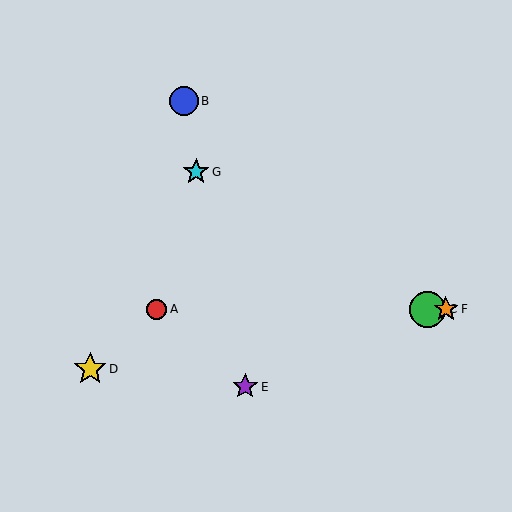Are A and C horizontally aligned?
Yes, both are at y≈309.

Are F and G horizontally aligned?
No, F is at y≈309 and G is at y≈172.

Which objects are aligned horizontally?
Objects A, C, F are aligned horizontally.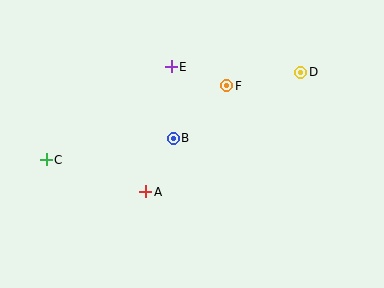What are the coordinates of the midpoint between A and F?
The midpoint between A and F is at (186, 139).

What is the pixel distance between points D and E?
The distance between D and E is 130 pixels.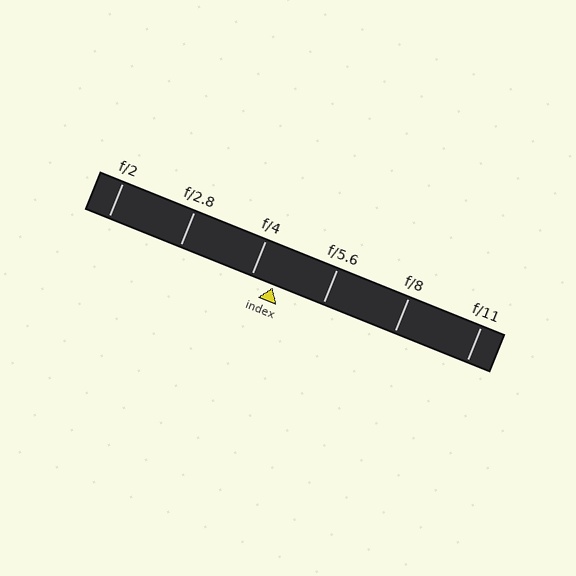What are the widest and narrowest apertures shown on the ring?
The widest aperture shown is f/2 and the narrowest is f/11.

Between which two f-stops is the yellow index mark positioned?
The index mark is between f/4 and f/5.6.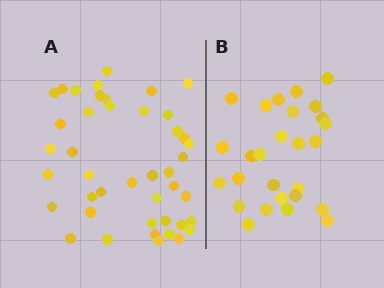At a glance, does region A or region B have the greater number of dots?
Region A (the left region) has more dots.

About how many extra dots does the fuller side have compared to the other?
Region A has approximately 15 more dots than region B.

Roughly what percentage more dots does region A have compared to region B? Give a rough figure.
About 60% more.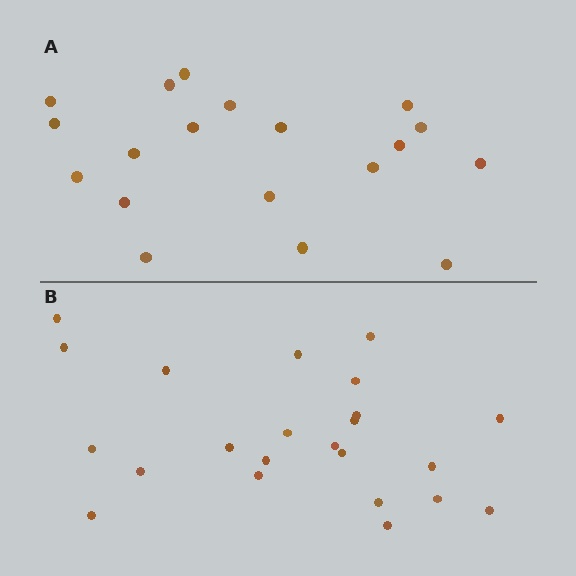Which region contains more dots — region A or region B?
Region B (the bottom region) has more dots.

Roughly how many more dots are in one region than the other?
Region B has about 4 more dots than region A.